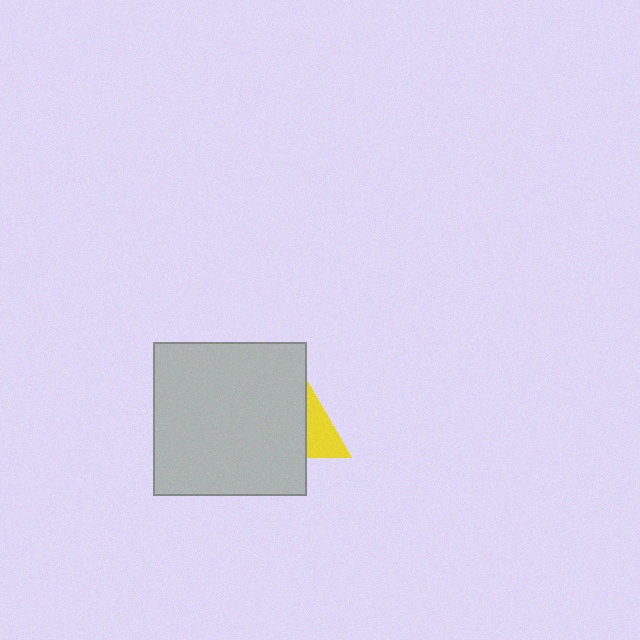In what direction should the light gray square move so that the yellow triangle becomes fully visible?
The light gray square should move left. That is the shortest direction to clear the overlap and leave the yellow triangle fully visible.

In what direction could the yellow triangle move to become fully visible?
The yellow triangle could move right. That would shift it out from behind the light gray square entirely.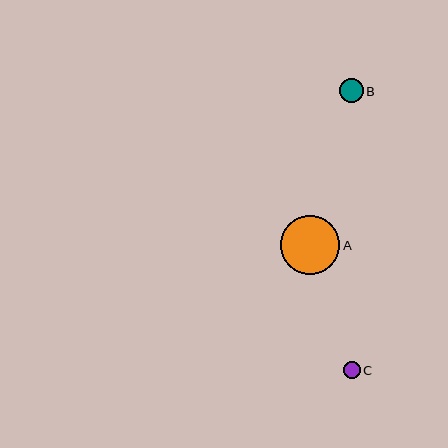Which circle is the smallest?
Circle C is the smallest with a size of approximately 16 pixels.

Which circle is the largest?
Circle A is the largest with a size of approximately 59 pixels.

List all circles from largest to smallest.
From largest to smallest: A, B, C.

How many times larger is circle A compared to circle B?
Circle A is approximately 2.5 times the size of circle B.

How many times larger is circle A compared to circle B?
Circle A is approximately 2.5 times the size of circle B.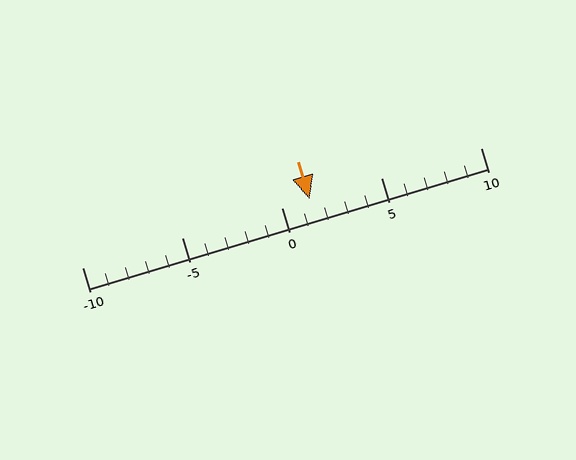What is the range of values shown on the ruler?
The ruler shows values from -10 to 10.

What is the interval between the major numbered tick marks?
The major tick marks are spaced 5 units apart.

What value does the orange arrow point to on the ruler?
The orange arrow points to approximately 1.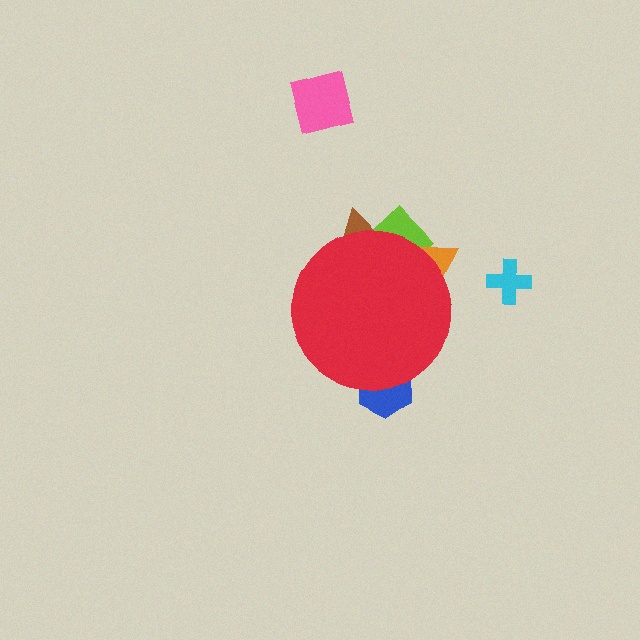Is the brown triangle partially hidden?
Yes, the brown triangle is partially hidden behind the red circle.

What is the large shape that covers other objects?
A red circle.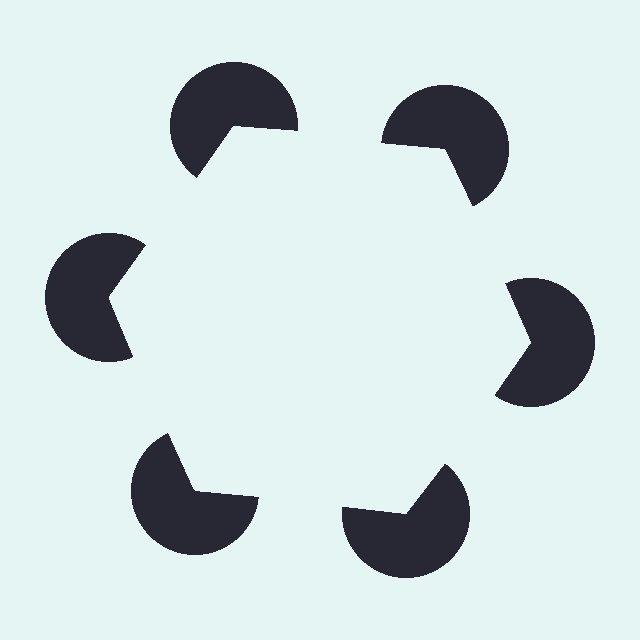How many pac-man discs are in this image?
There are 6 — one at each vertex of the illusory hexagon.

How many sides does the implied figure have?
6 sides.